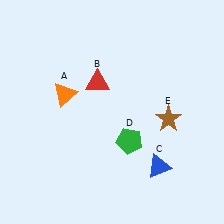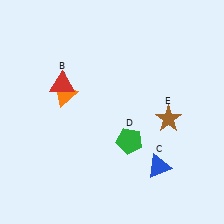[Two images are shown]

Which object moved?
The red triangle (B) moved left.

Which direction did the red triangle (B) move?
The red triangle (B) moved left.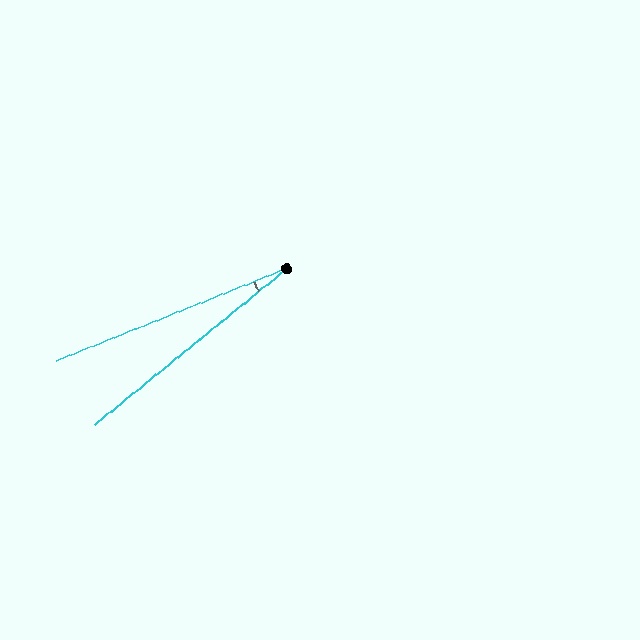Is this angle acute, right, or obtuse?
It is acute.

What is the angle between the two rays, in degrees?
Approximately 17 degrees.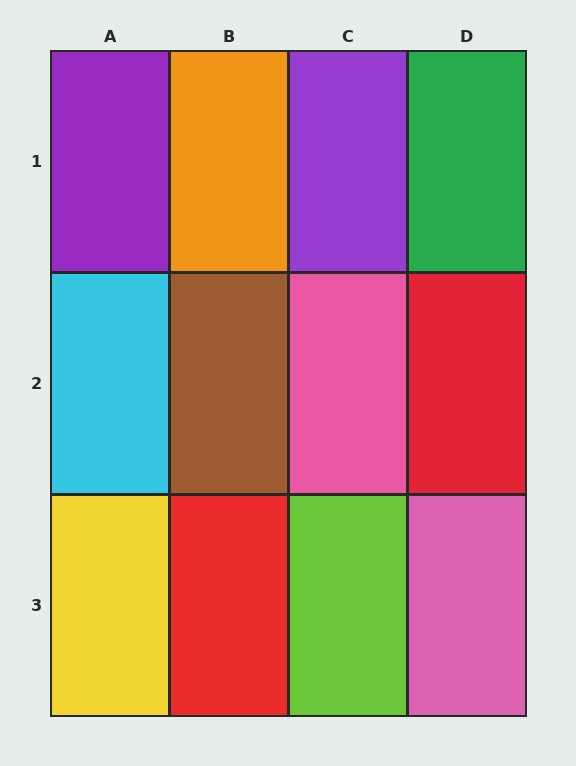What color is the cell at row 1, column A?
Purple.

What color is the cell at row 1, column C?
Purple.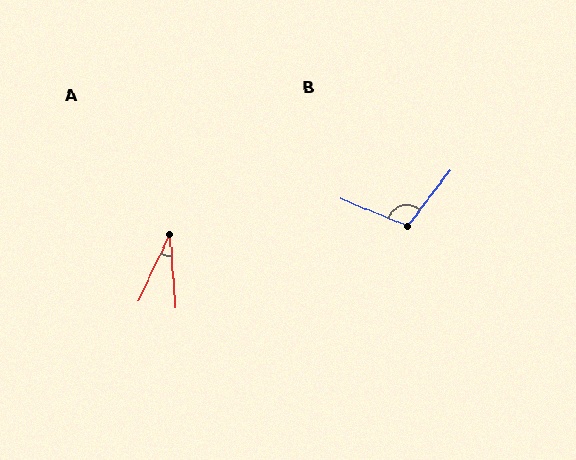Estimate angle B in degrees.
Approximately 105 degrees.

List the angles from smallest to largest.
A (30°), B (105°).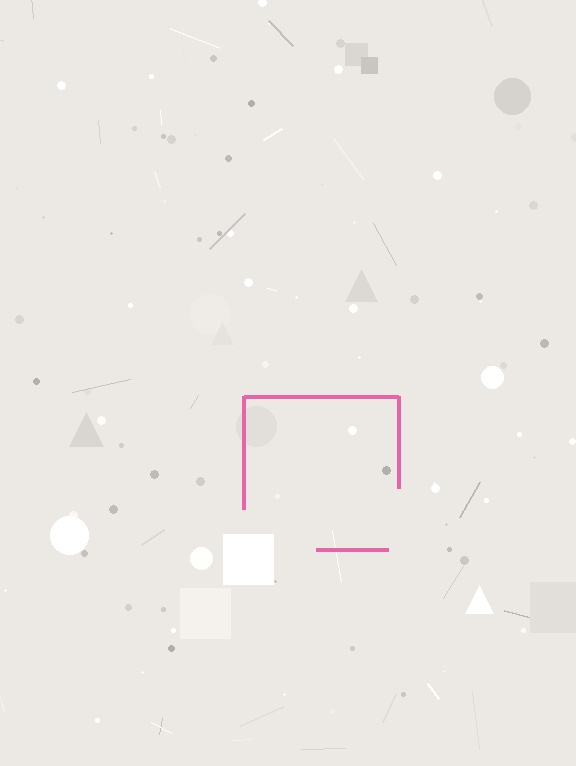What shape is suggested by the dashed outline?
The dashed outline suggests a square.